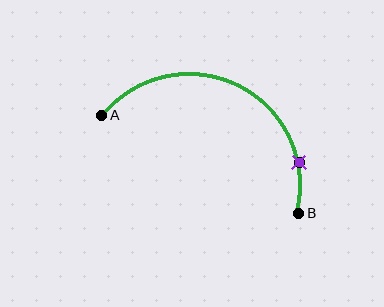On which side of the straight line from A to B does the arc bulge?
The arc bulges above the straight line connecting A and B.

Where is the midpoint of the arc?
The arc midpoint is the point on the curve farthest from the straight line joining A and B. It sits above that line.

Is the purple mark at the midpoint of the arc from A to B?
No. The purple mark lies on the arc but is closer to endpoint B. The arc midpoint would be at the point on the curve equidistant along the arc from both A and B.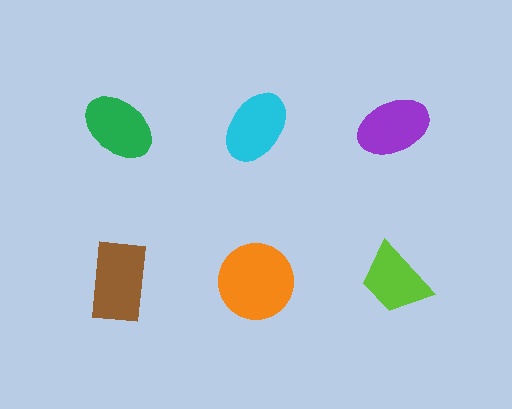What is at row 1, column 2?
A cyan ellipse.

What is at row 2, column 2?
An orange circle.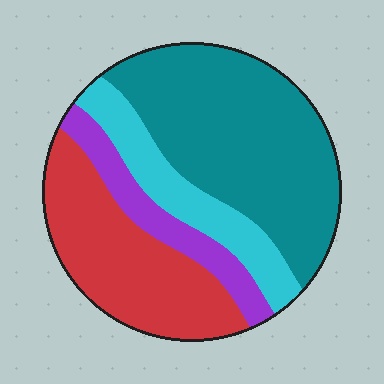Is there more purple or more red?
Red.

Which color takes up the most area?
Teal, at roughly 45%.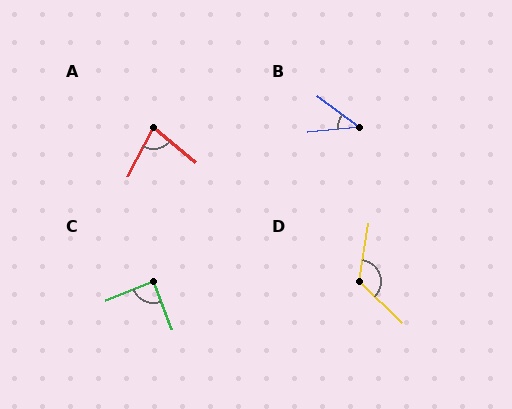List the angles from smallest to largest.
B (43°), A (77°), C (89°), D (124°).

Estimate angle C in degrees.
Approximately 89 degrees.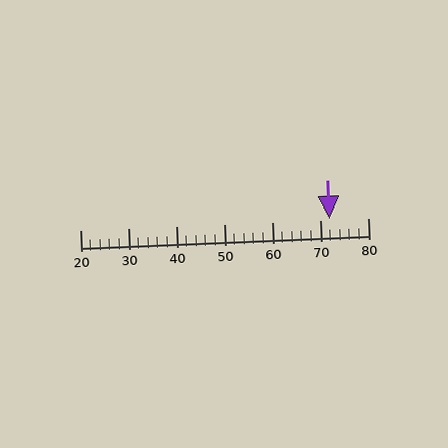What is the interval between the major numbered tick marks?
The major tick marks are spaced 10 units apart.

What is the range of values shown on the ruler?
The ruler shows values from 20 to 80.